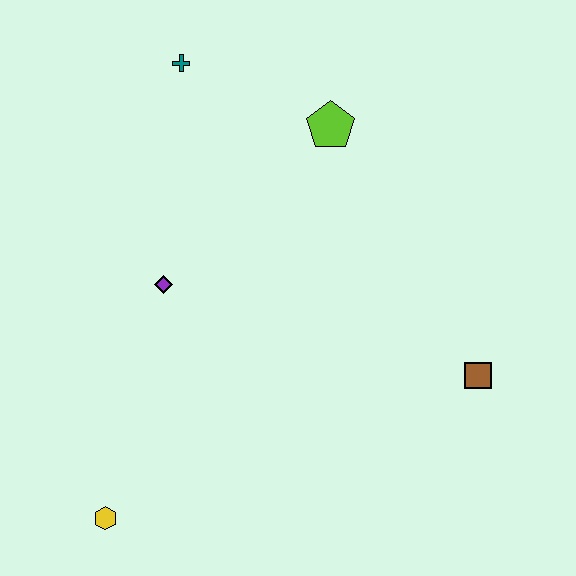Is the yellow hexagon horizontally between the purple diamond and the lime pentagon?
No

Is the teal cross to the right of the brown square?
No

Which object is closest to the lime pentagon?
The teal cross is closest to the lime pentagon.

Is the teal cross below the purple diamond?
No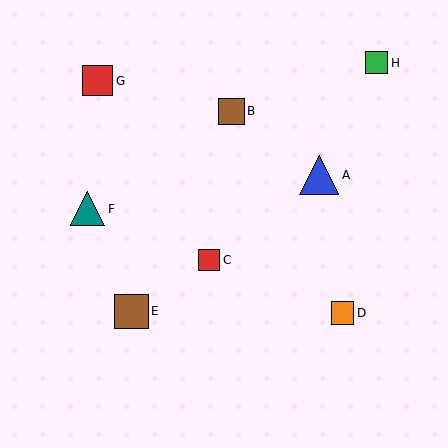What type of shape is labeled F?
Shape F is a teal triangle.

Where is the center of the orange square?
The center of the orange square is at (343, 313).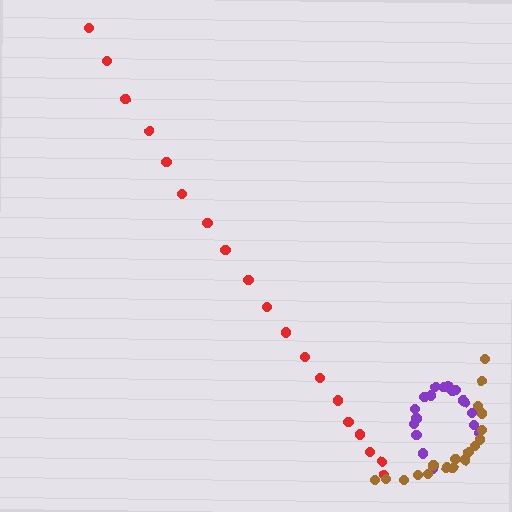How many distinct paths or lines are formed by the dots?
There are 3 distinct paths.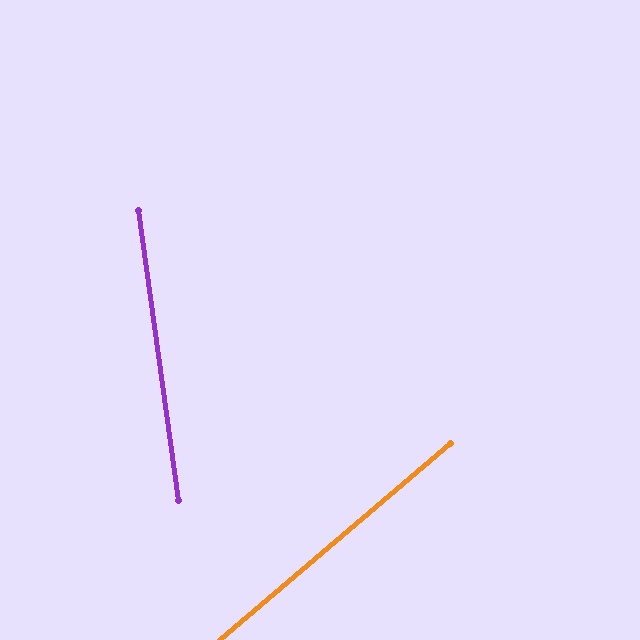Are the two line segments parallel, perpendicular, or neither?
Neither parallel nor perpendicular — they differ by about 57°.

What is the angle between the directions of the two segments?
Approximately 57 degrees.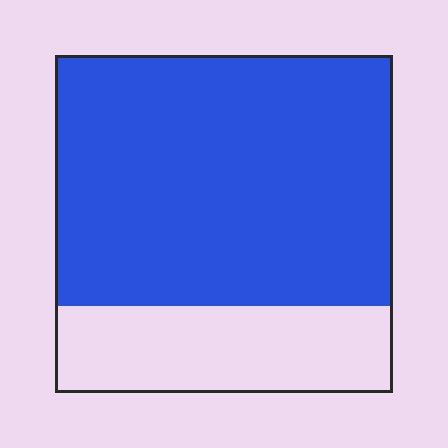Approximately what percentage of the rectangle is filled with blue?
Approximately 75%.